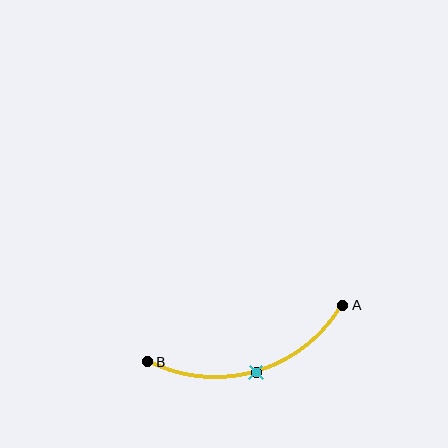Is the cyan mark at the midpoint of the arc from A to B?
Yes. The cyan mark lies on the arc at equal arc-length from both A and B — it is the arc midpoint.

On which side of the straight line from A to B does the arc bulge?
The arc bulges below the straight line connecting A and B.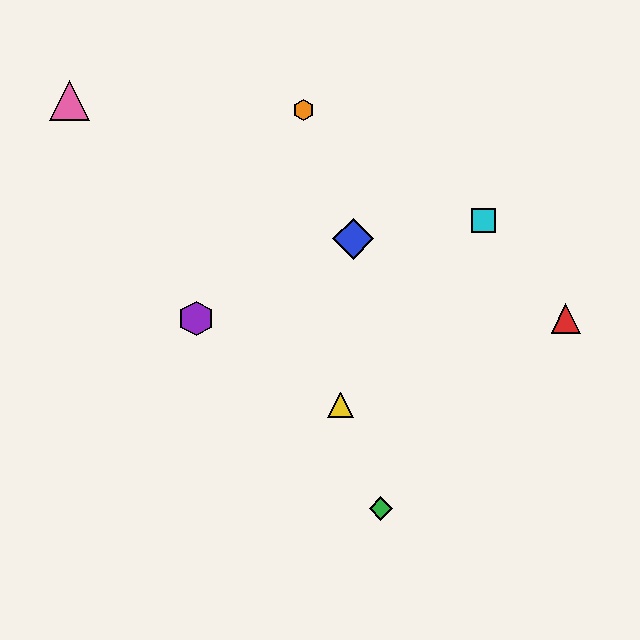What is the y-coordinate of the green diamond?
The green diamond is at y≈508.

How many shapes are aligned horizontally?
2 shapes (the red triangle, the purple hexagon) are aligned horizontally.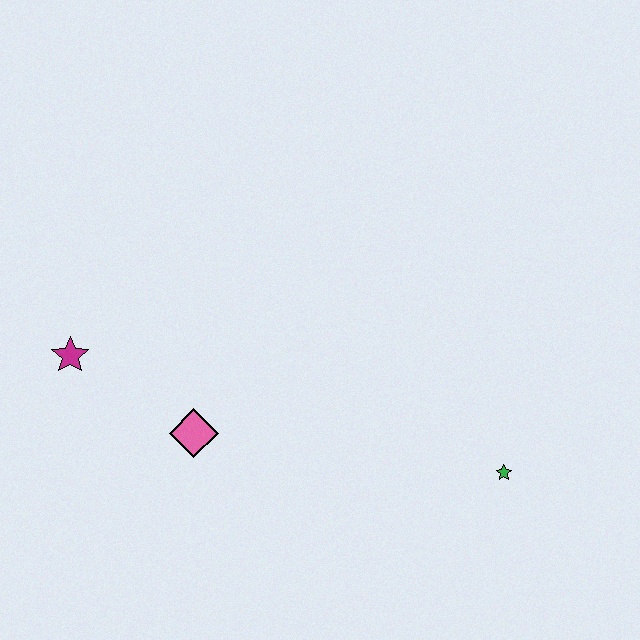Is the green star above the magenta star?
No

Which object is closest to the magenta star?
The pink diamond is closest to the magenta star.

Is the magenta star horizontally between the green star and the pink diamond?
No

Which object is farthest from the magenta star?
The green star is farthest from the magenta star.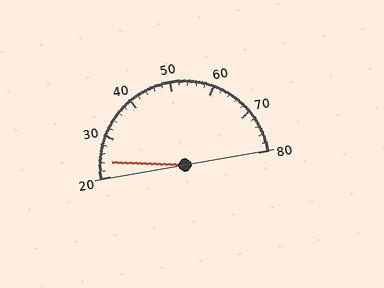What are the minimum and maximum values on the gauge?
The gauge ranges from 20 to 80.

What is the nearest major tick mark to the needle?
The nearest major tick mark is 20.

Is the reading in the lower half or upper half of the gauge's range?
The reading is in the lower half of the range (20 to 80).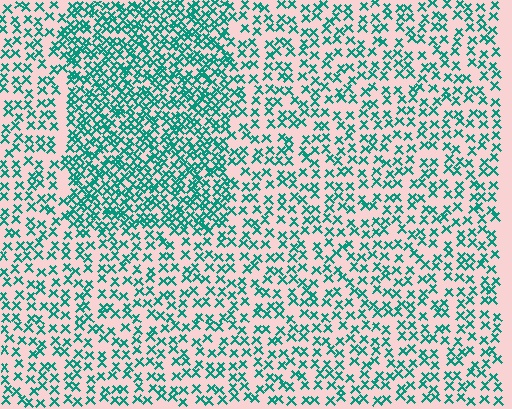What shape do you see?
I see a rectangle.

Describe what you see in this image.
The image contains small teal elements arranged at two different densities. A rectangle-shaped region is visible where the elements are more densely packed than the surrounding area.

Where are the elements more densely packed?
The elements are more densely packed inside the rectangle boundary.